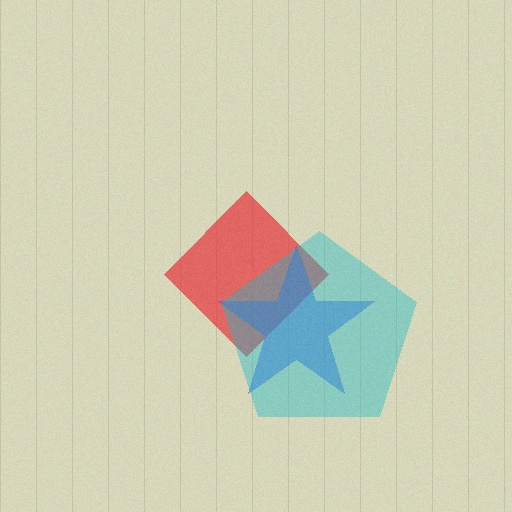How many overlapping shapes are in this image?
There are 3 overlapping shapes in the image.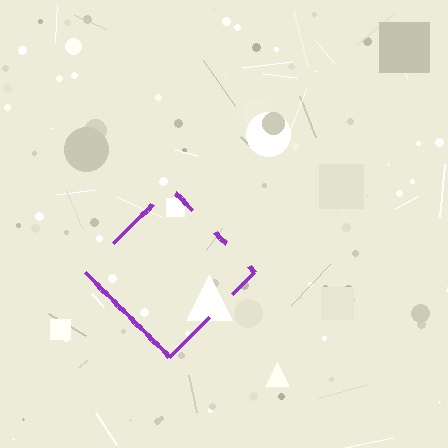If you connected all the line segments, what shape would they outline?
They would outline a diamond.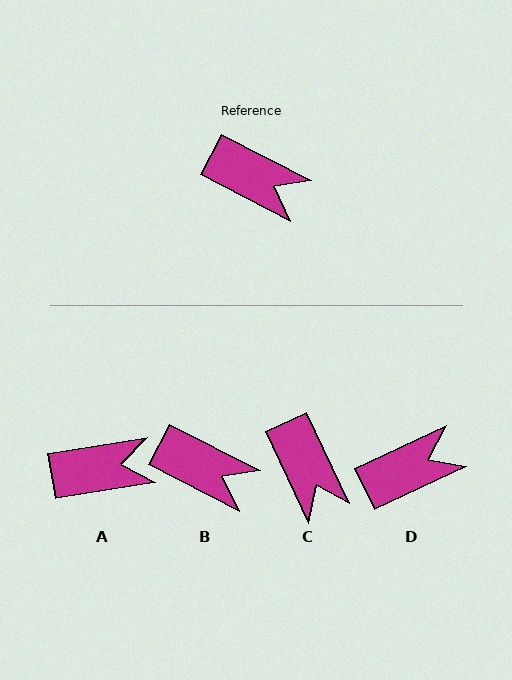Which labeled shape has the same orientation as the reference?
B.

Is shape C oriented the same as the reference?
No, it is off by about 38 degrees.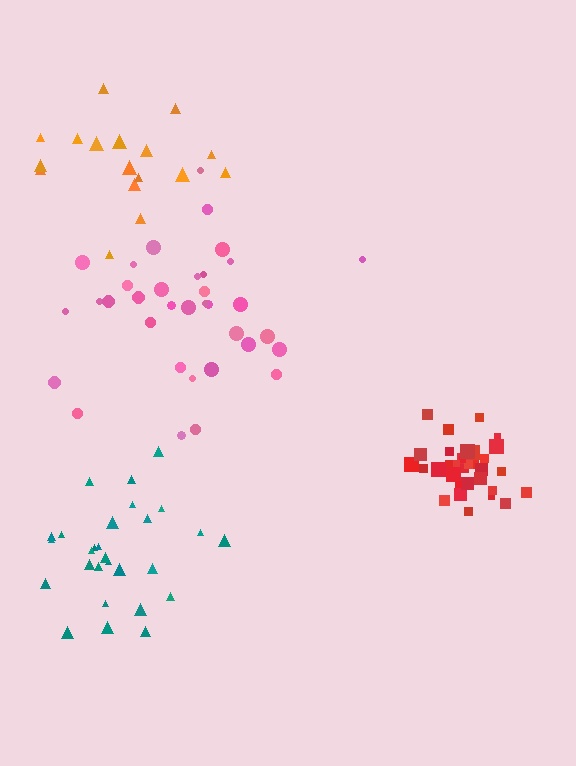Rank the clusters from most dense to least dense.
red, teal, pink, orange.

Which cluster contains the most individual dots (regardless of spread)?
Pink (35).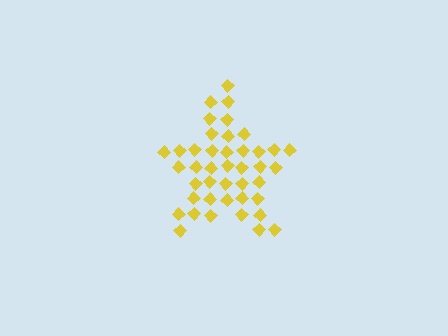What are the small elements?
The small elements are diamonds.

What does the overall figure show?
The overall figure shows a star.